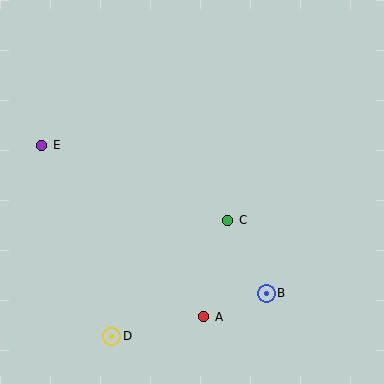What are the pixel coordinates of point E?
Point E is at (42, 145).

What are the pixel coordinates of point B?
Point B is at (266, 293).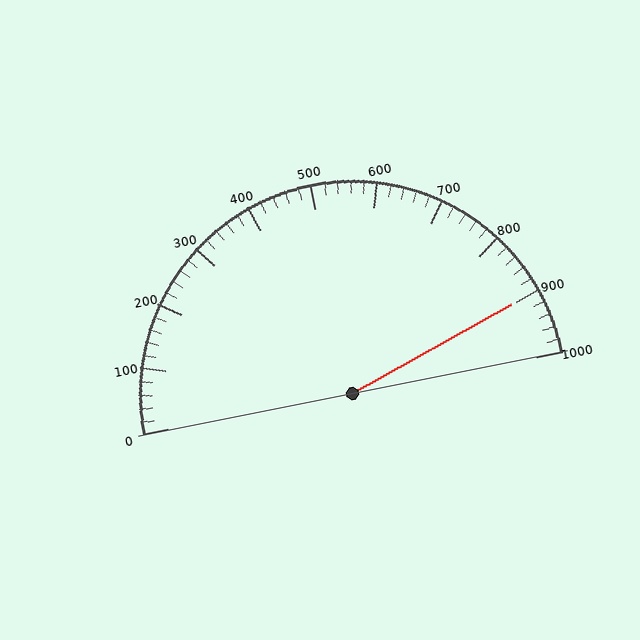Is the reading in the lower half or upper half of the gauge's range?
The reading is in the upper half of the range (0 to 1000).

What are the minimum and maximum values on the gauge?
The gauge ranges from 0 to 1000.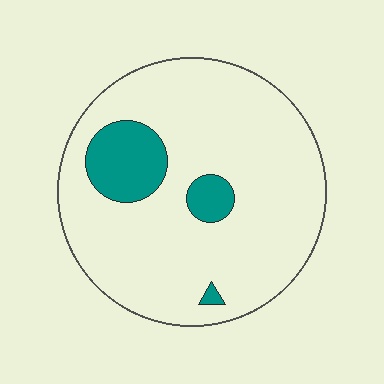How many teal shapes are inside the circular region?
3.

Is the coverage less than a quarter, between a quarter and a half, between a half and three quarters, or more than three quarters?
Less than a quarter.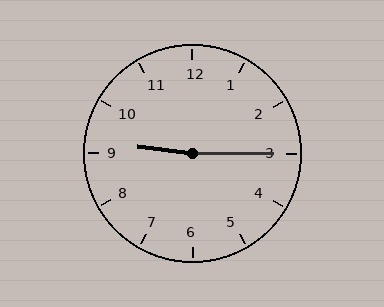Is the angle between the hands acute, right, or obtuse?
It is obtuse.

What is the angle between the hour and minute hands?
Approximately 172 degrees.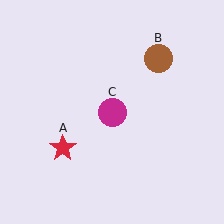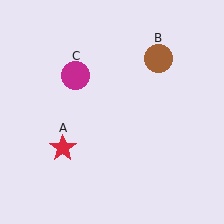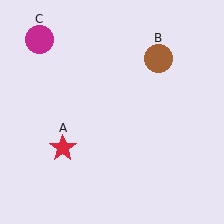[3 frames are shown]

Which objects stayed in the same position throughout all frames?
Red star (object A) and brown circle (object B) remained stationary.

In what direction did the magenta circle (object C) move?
The magenta circle (object C) moved up and to the left.